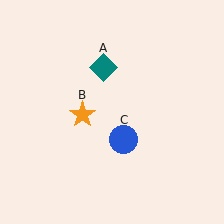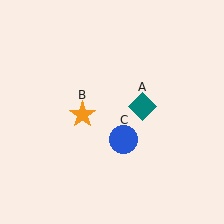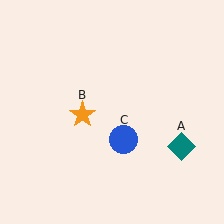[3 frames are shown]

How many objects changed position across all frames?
1 object changed position: teal diamond (object A).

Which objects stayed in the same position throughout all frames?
Orange star (object B) and blue circle (object C) remained stationary.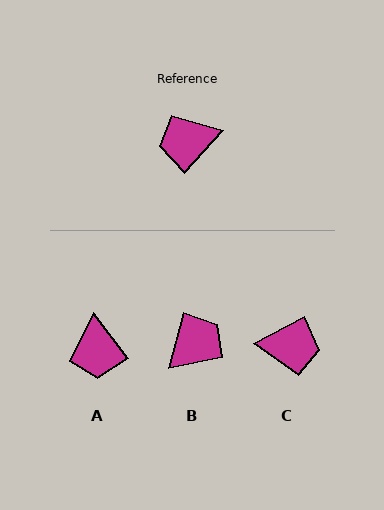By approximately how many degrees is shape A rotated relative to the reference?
Approximately 80 degrees counter-clockwise.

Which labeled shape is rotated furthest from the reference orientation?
C, about 161 degrees away.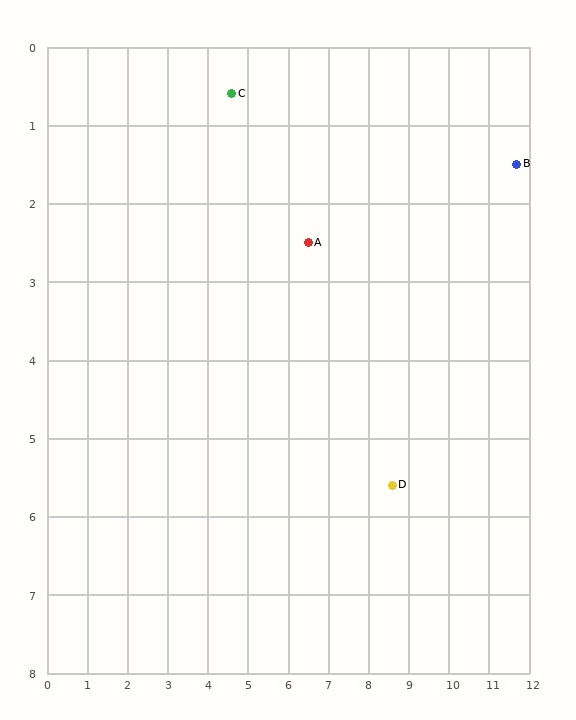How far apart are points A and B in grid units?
Points A and B are about 5.3 grid units apart.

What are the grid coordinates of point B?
Point B is at approximately (11.7, 1.5).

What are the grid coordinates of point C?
Point C is at approximately (4.6, 0.6).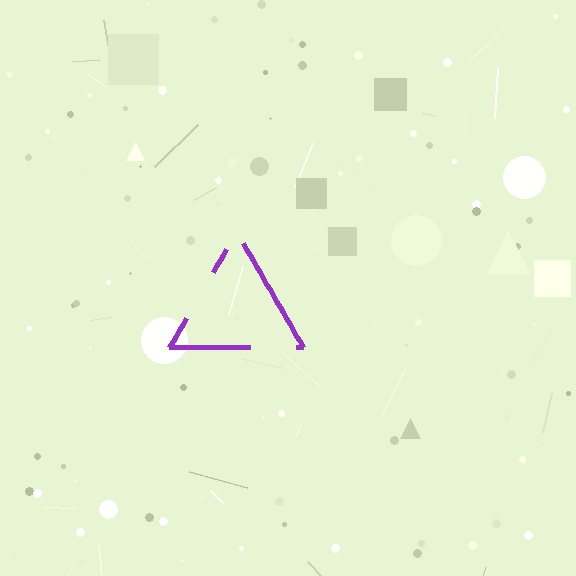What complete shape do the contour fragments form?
The contour fragments form a triangle.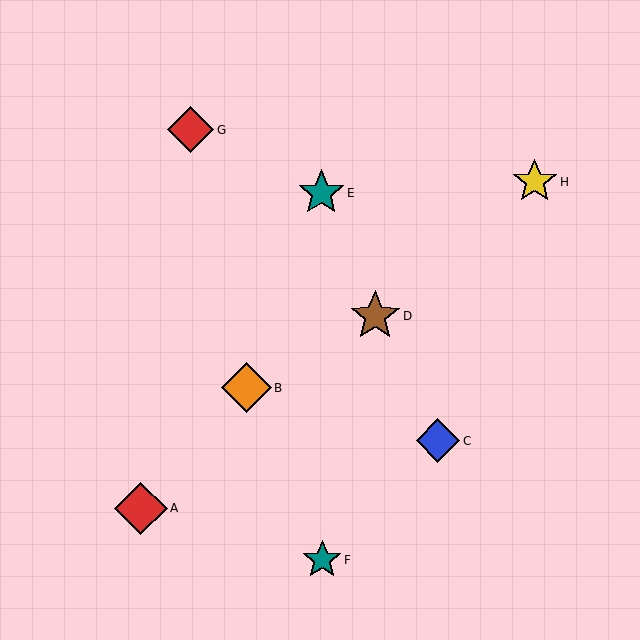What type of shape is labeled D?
Shape D is a brown star.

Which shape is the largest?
The red diamond (labeled A) is the largest.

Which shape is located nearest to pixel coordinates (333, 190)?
The teal star (labeled E) at (321, 193) is nearest to that location.